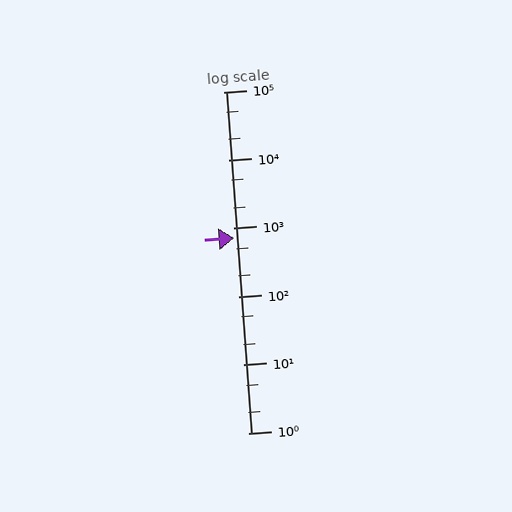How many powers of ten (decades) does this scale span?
The scale spans 5 decades, from 1 to 100000.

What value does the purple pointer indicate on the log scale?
The pointer indicates approximately 730.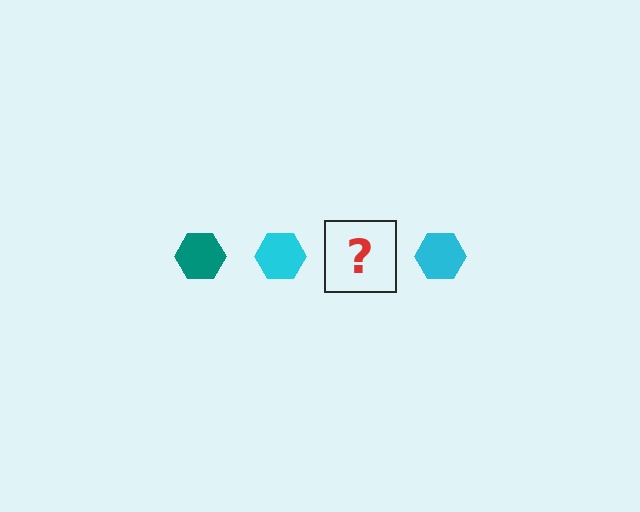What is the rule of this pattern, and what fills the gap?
The rule is that the pattern cycles through teal, cyan hexagons. The gap should be filled with a teal hexagon.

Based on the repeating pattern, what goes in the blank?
The blank should be a teal hexagon.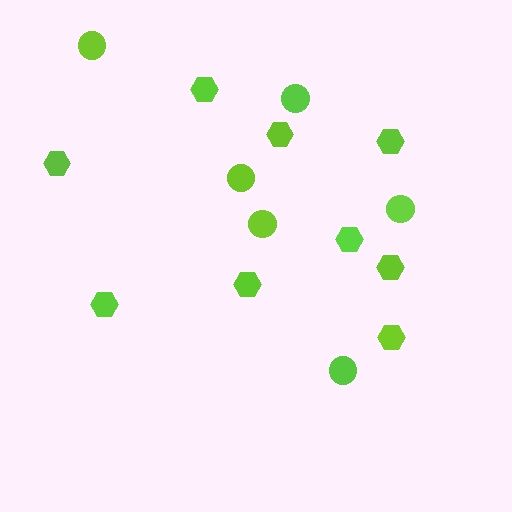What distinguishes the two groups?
There are 2 groups: one group of hexagons (9) and one group of circles (6).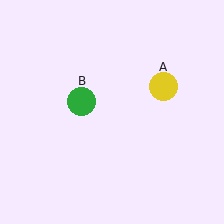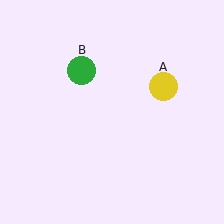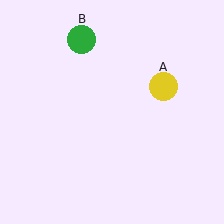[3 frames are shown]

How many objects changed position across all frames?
1 object changed position: green circle (object B).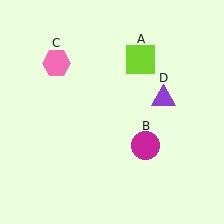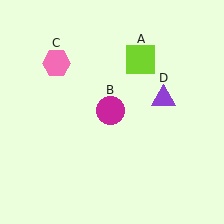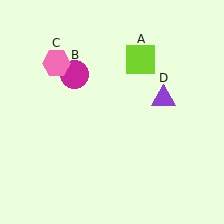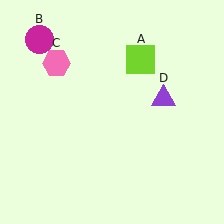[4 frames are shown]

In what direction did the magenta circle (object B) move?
The magenta circle (object B) moved up and to the left.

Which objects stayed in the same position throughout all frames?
Lime square (object A) and pink hexagon (object C) and purple triangle (object D) remained stationary.